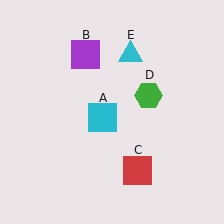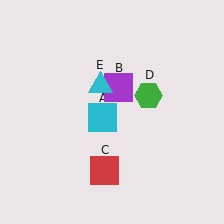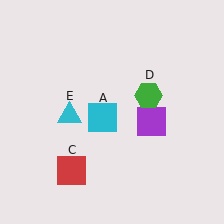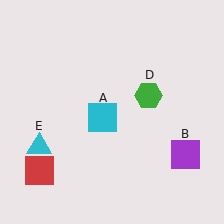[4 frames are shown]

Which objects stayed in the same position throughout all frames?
Cyan square (object A) and green hexagon (object D) remained stationary.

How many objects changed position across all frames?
3 objects changed position: purple square (object B), red square (object C), cyan triangle (object E).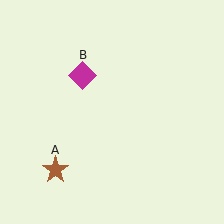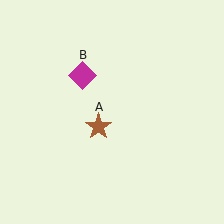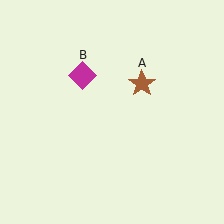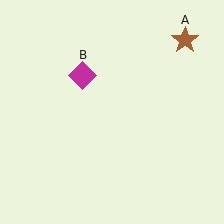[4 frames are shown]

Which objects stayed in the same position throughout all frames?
Magenta diamond (object B) remained stationary.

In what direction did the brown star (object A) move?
The brown star (object A) moved up and to the right.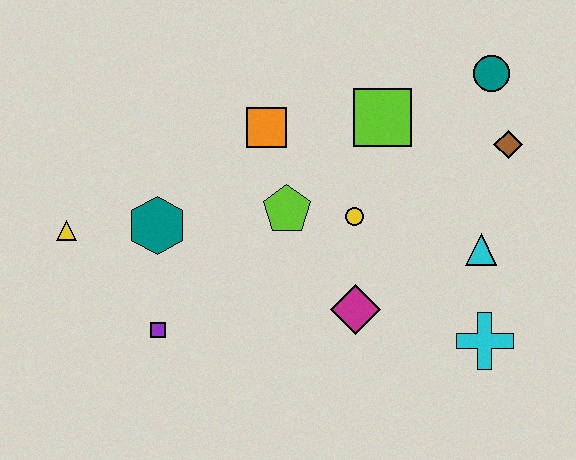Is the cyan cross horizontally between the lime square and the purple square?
No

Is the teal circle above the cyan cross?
Yes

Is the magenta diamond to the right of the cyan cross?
No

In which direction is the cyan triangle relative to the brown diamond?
The cyan triangle is below the brown diamond.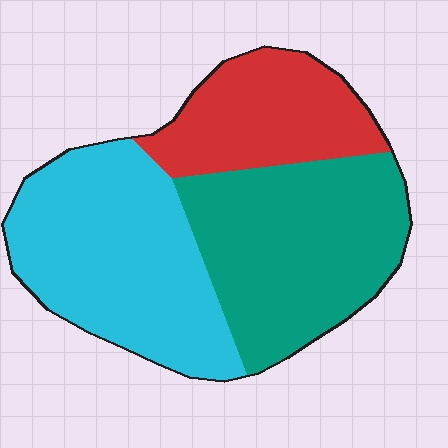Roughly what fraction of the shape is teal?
Teal covers 38% of the shape.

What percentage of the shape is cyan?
Cyan covers 39% of the shape.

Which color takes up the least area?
Red, at roughly 25%.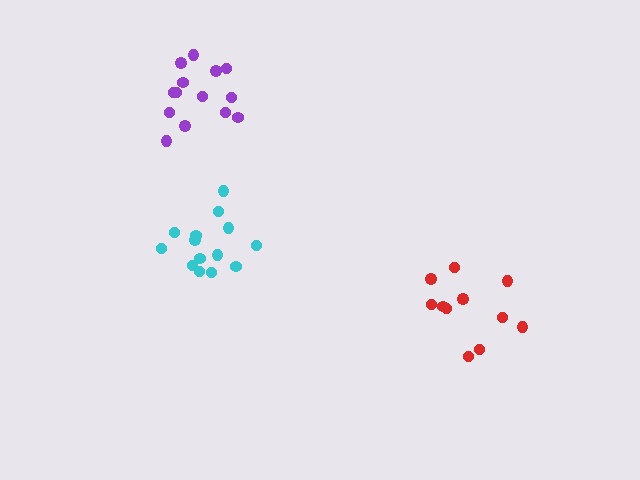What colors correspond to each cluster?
The clusters are colored: purple, cyan, red.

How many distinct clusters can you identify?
There are 3 distinct clusters.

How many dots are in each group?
Group 1: 14 dots, Group 2: 14 dots, Group 3: 11 dots (39 total).